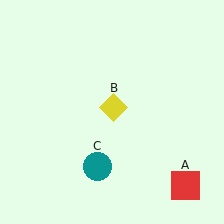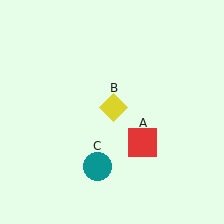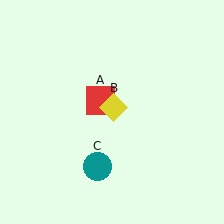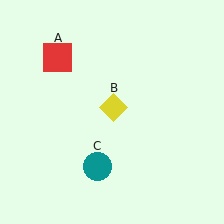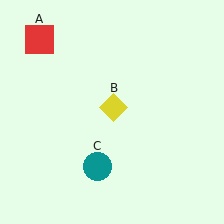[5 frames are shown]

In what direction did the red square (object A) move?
The red square (object A) moved up and to the left.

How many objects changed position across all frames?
1 object changed position: red square (object A).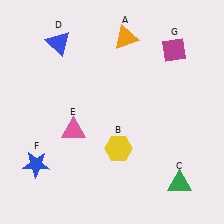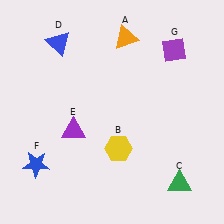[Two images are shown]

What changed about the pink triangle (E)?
In Image 1, E is pink. In Image 2, it changed to purple.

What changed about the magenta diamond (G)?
In Image 1, G is magenta. In Image 2, it changed to purple.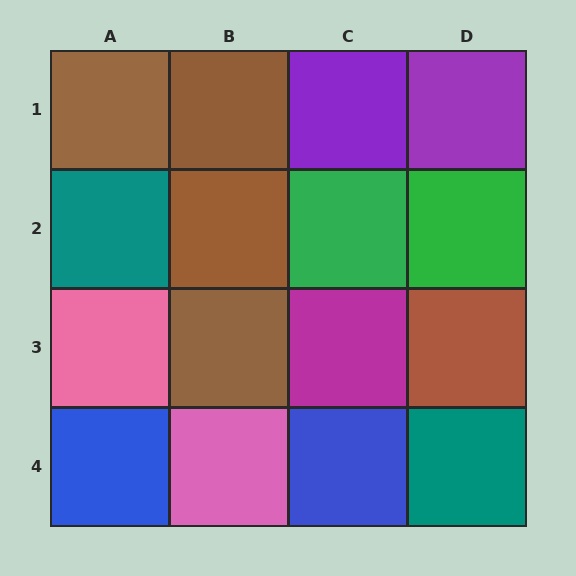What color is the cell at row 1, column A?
Brown.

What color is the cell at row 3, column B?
Brown.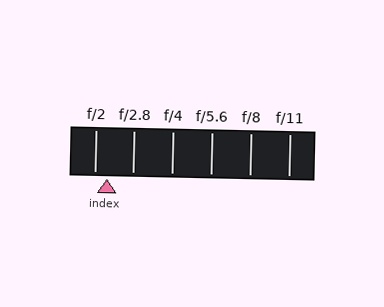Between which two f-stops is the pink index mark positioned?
The index mark is between f/2 and f/2.8.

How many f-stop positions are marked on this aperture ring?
There are 6 f-stop positions marked.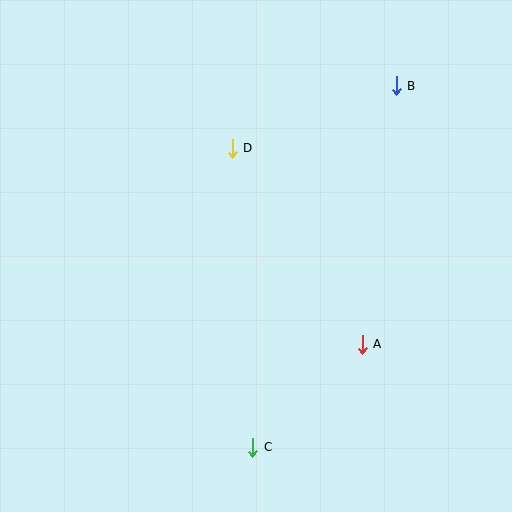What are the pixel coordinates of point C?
Point C is at (253, 447).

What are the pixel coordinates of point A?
Point A is at (362, 344).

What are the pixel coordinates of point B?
Point B is at (396, 86).